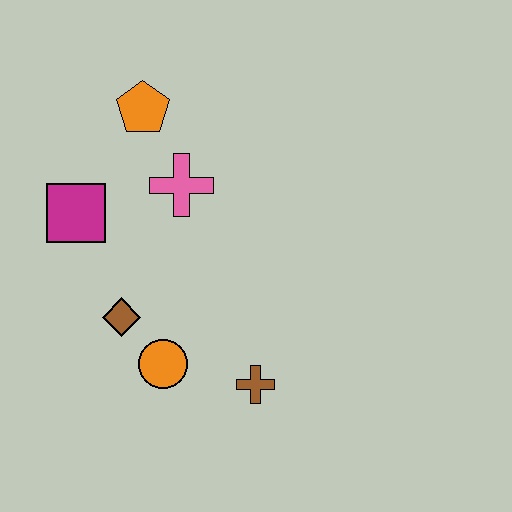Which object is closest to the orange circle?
The brown diamond is closest to the orange circle.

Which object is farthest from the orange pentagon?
The brown cross is farthest from the orange pentagon.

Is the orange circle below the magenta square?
Yes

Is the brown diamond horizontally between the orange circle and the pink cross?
No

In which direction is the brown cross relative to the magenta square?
The brown cross is to the right of the magenta square.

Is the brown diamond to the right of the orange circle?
No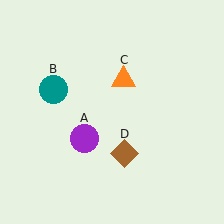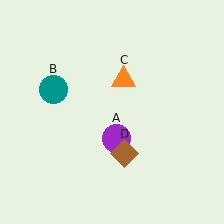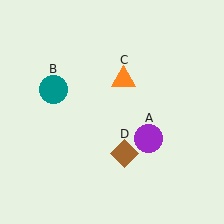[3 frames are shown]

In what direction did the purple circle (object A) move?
The purple circle (object A) moved right.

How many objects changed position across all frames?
1 object changed position: purple circle (object A).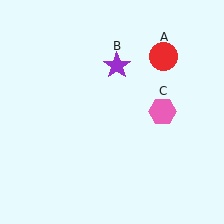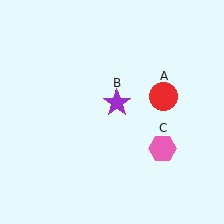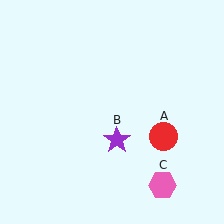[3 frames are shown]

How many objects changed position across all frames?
3 objects changed position: red circle (object A), purple star (object B), pink hexagon (object C).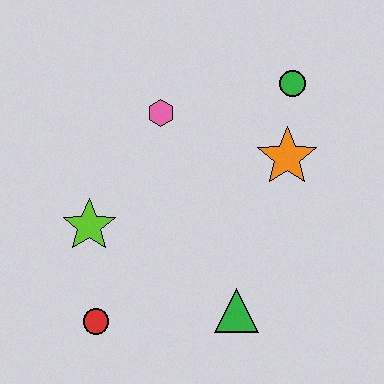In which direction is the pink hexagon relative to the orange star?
The pink hexagon is to the left of the orange star.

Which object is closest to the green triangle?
The red circle is closest to the green triangle.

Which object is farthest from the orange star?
The red circle is farthest from the orange star.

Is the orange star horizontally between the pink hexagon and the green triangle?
No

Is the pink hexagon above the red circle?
Yes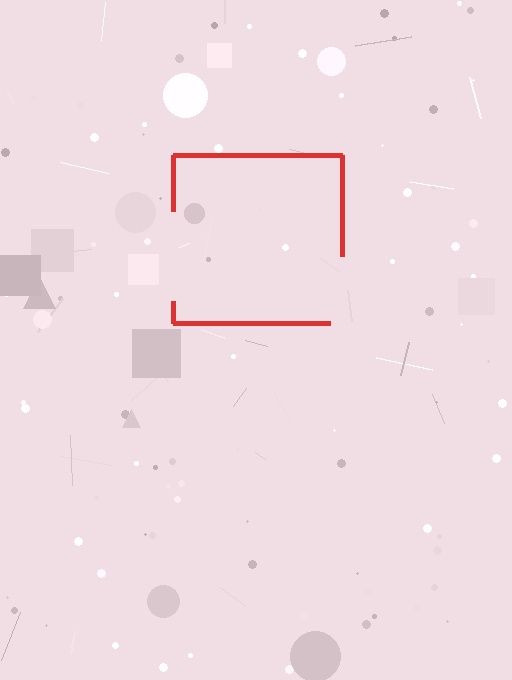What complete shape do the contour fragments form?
The contour fragments form a square.